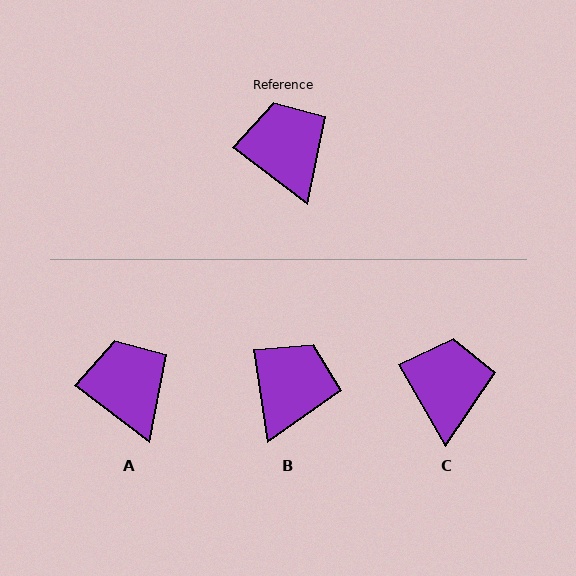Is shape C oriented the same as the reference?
No, it is off by about 23 degrees.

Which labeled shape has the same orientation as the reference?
A.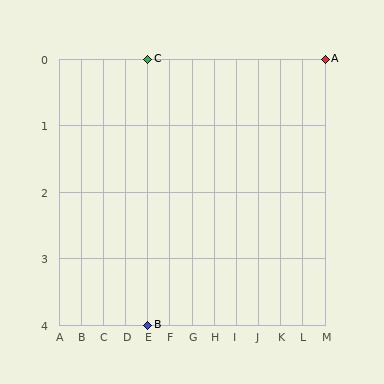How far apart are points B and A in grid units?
Points B and A are 8 columns and 4 rows apart (about 8.9 grid units diagonally).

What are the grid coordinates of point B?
Point B is at grid coordinates (E, 4).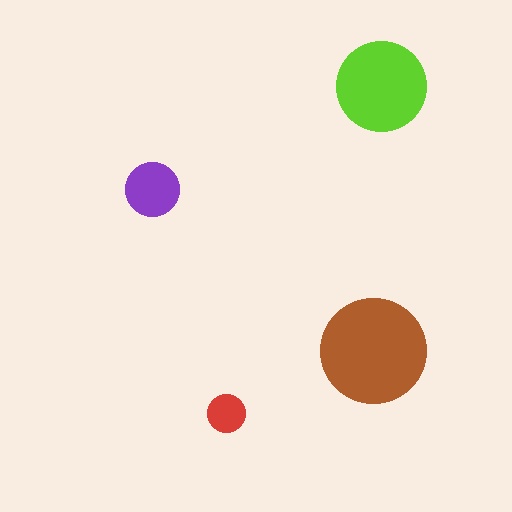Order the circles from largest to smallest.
the brown one, the lime one, the purple one, the red one.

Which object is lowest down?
The red circle is bottommost.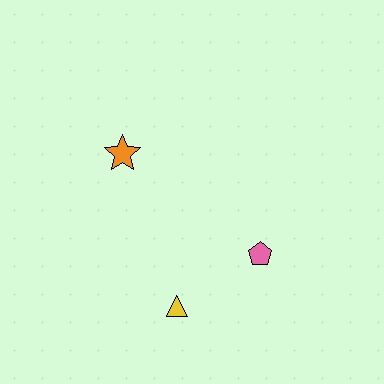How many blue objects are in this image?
There are no blue objects.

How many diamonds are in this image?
There are no diamonds.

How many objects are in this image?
There are 3 objects.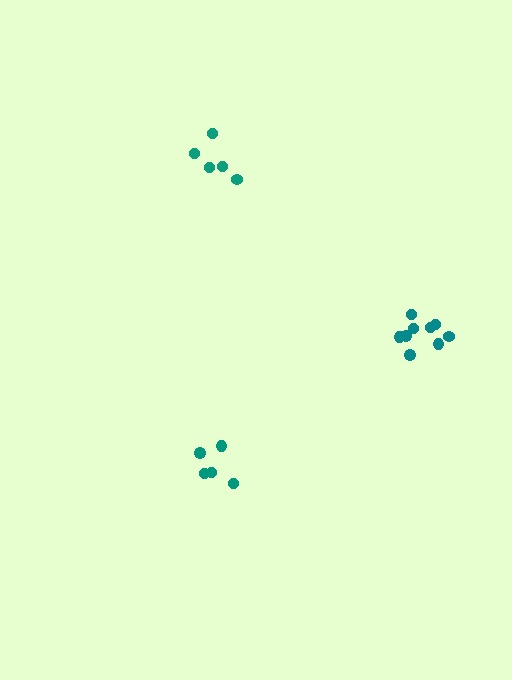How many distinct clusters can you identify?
There are 3 distinct clusters.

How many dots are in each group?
Group 1: 5 dots, Group 2: 5 dots, Group 3: 9 dots (19 total).